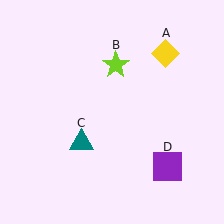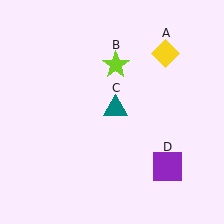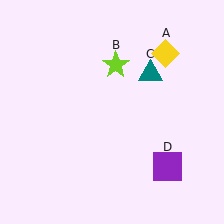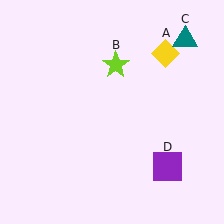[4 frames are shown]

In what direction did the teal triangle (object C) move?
The teal triangle (object C) moved up and to the right.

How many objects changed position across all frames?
1 object changed position: teal triangle (object C).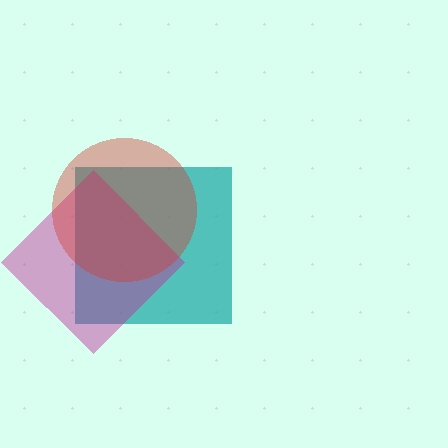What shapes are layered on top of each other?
The layered shapes are: a teal square, a magenta diamond, a red circle.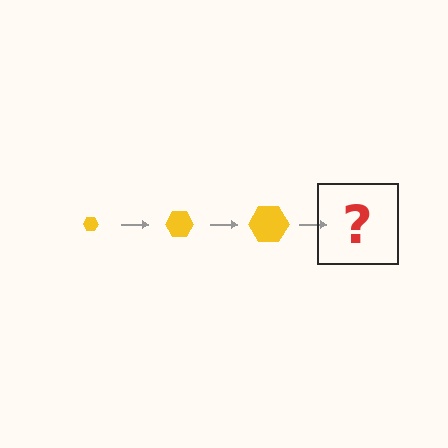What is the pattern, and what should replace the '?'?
The pattern is that the hexagon gets progressively larger each step. The '?' should be a yellow hexagon, larger than the previous one.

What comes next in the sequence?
The next element should be a yellow hexagon, larger than the previous one.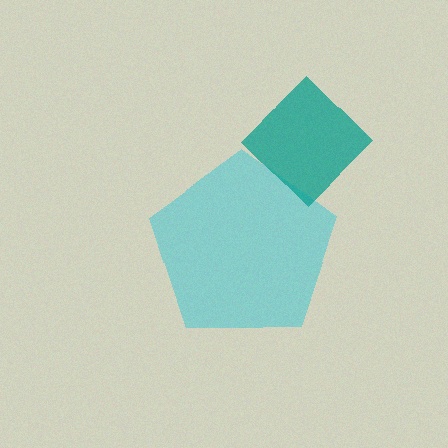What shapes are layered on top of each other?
The layered shapes are: a cyan pentagon, a teal diamond.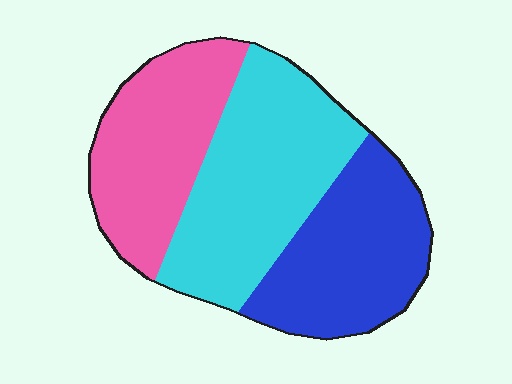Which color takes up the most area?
Cyan, at roughly 40%.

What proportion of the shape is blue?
Blue covers 31% of the shape.